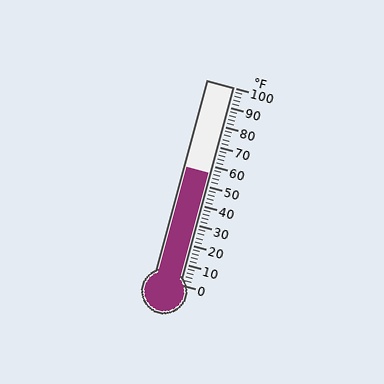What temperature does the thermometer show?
The thermometer shows approximately 56°F.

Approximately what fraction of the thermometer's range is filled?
The thermometer is filled to approximately 55% of its range.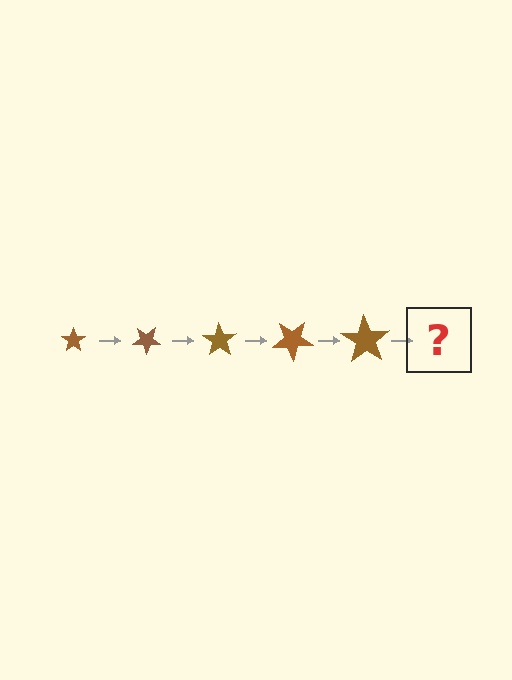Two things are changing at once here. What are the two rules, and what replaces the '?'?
The two rules are that the star grows larger each step and it rotates 35 degrees each step. The '?' should be a star, larger than the previous one and rotated 175 degrees from the start.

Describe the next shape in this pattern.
It should be a star, larger than the previous one and rotated 175 degrees from the start.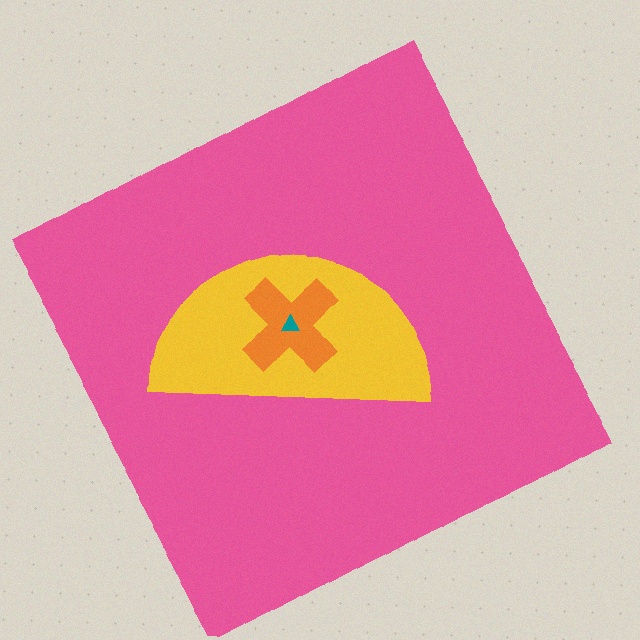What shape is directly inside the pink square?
The yellow semicircle.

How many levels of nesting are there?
4.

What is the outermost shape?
The pink square.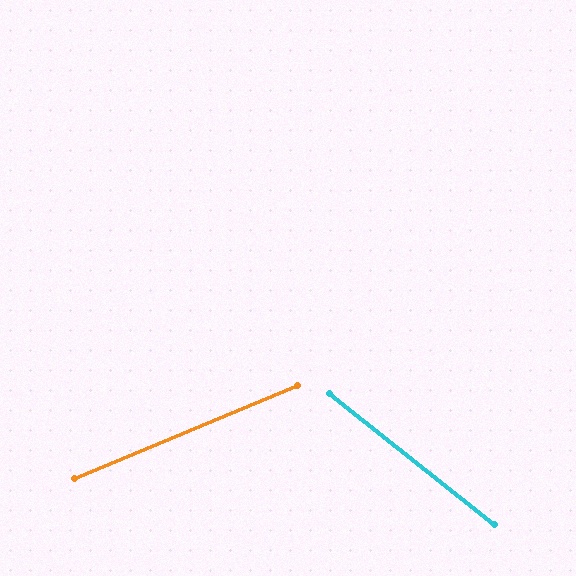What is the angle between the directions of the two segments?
Approximately 61 degrees.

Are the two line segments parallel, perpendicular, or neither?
Neither parallel nor perpendicular — they differ by about 61°.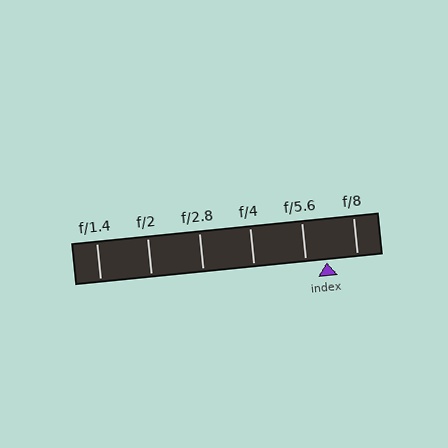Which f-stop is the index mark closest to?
The index mark is closest to f/5.6.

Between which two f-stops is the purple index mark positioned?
The index mark is between f/5.6 and f/8.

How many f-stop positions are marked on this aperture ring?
There are 6 f-stop positions marked.